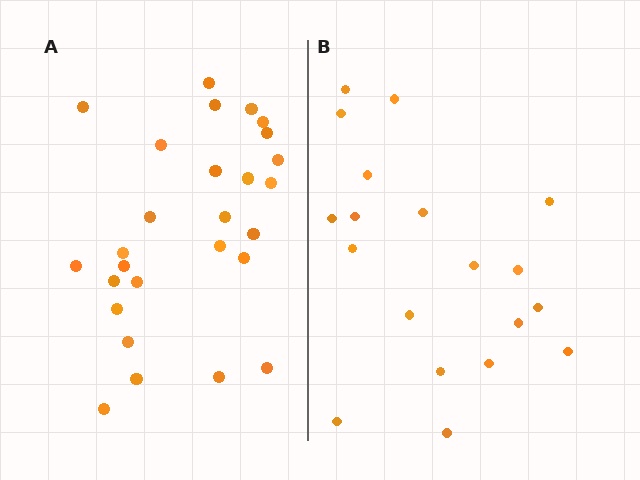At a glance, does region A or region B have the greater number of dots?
Region A (the left region) has more dots.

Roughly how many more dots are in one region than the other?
Region A has roughly 8 or so more dots than region B.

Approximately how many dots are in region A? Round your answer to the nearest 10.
About 30 dots. (The exact count is 27, which rounds to 30.)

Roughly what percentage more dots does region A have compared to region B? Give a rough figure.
About 40% more.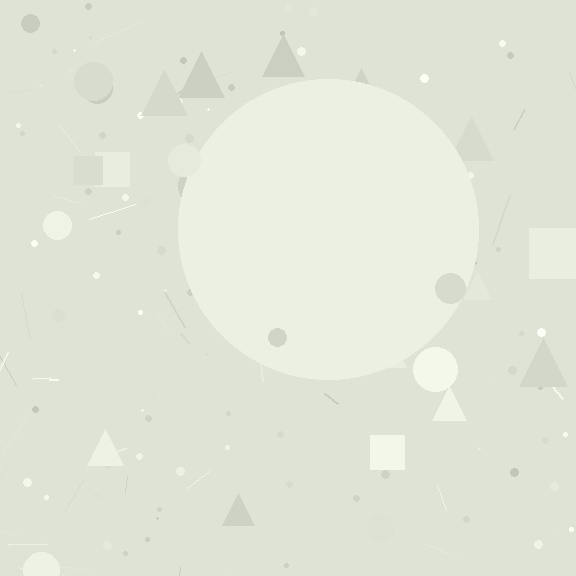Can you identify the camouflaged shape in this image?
The camouflaged shape is a circle.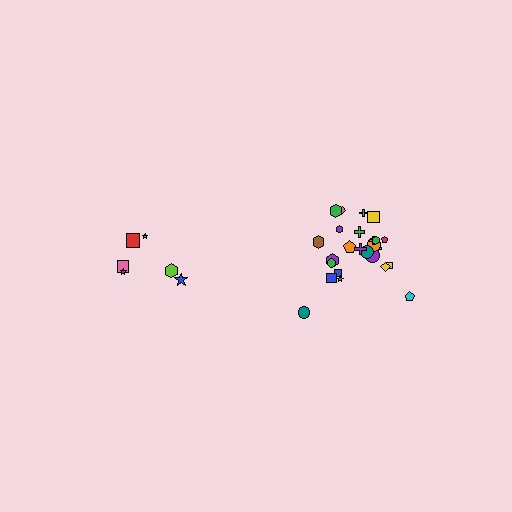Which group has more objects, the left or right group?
The right group.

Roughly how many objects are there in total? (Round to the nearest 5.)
Roughly 30 objects in total.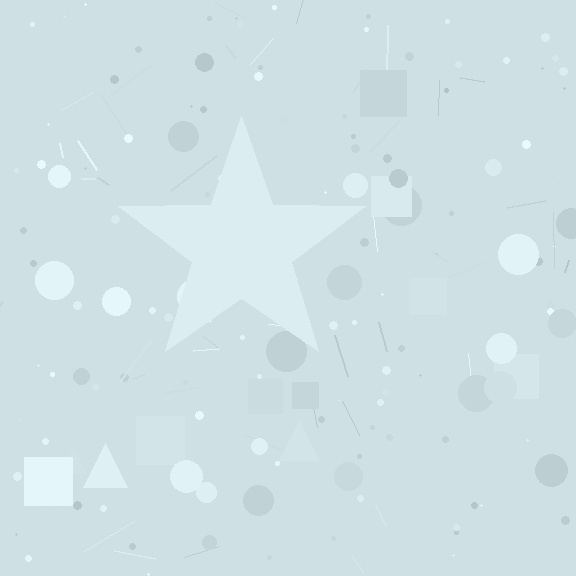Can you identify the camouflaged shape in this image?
The camouflaged shape is a star.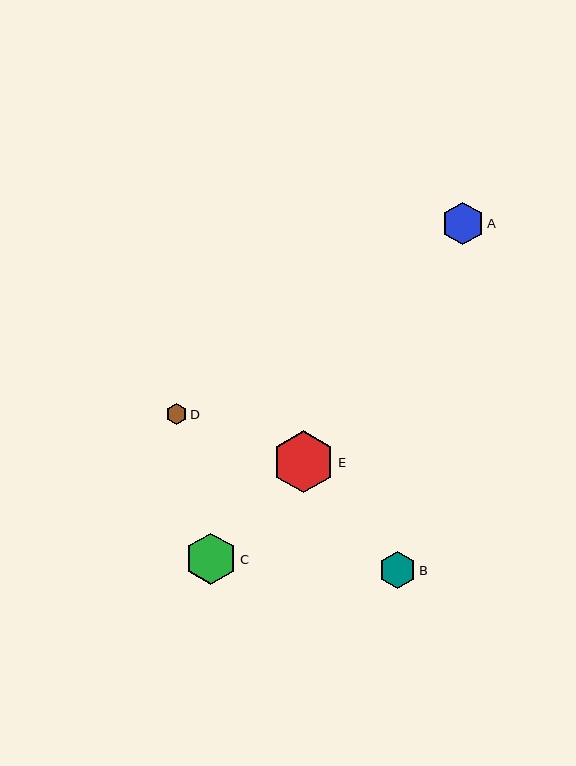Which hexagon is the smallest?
Hexagon D is the smallest with a size of approximately 21 pixels.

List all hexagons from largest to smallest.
From largest to smallest: E, C, A, B, D.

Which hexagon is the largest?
Hexagon E is the largest with a size of approximately 62 pixels.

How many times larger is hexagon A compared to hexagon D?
Hexagon A is approximately 2.0 times the size of hexagon D.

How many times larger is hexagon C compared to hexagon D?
Hexagon C is approximately 2.4 times the size of hexagon D.